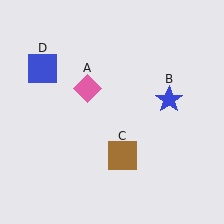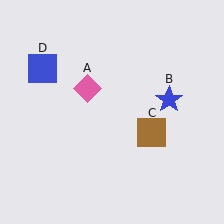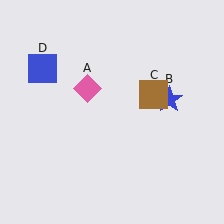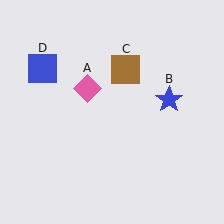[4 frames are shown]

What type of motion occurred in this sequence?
The brown square (object C) rotated counterclockwise around the center of the scene.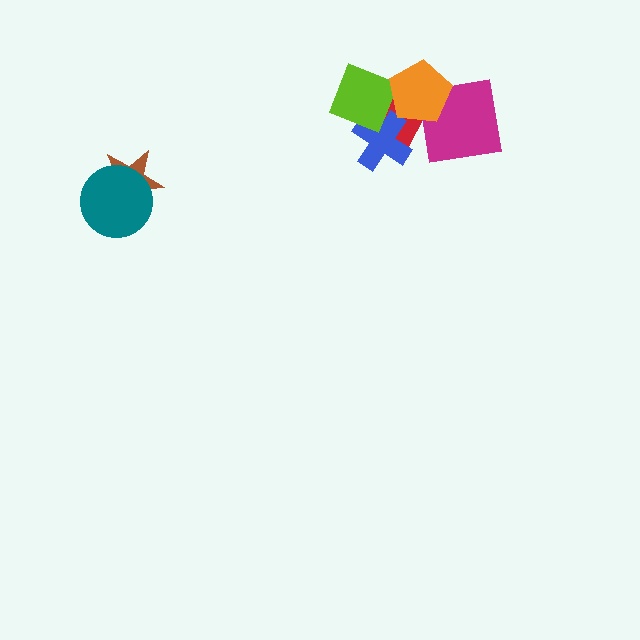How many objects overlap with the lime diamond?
3 objects overlap with the lime diamond.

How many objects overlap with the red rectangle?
3 objects overlap with the red rectangle.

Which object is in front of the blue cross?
The lime diamond is in front of the blue cross.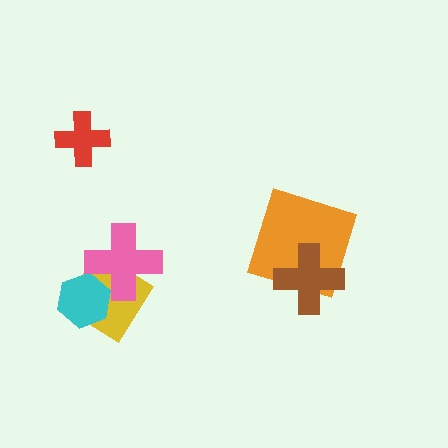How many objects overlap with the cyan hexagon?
2 objects overlap with the cyan hexagon.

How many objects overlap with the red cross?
0 objects overlap with the red cross.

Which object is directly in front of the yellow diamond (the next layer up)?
The cyan hexagon is directly in front of the yellow diamond.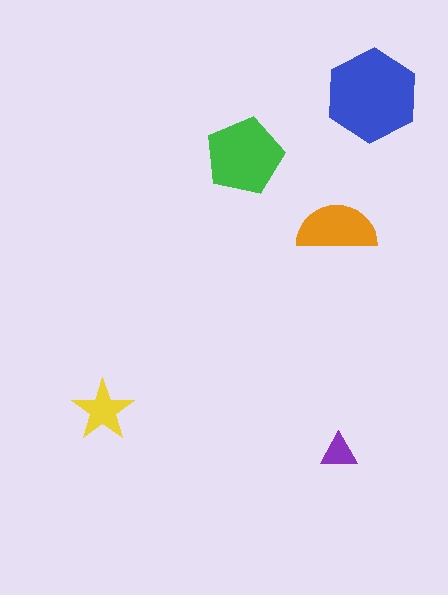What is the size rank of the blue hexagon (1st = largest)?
1st.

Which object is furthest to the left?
The yellow star is leftmost.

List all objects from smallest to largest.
The purple triangle, the yellow star, the orange semicircle, the green pentagon, the blue hexagon.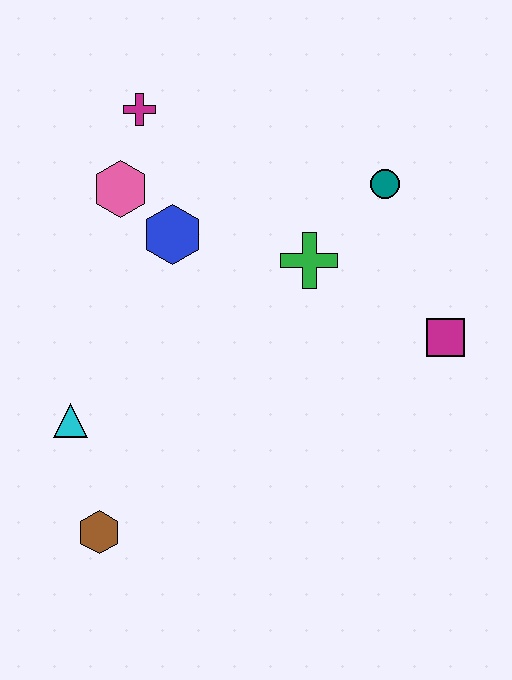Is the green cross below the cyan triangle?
No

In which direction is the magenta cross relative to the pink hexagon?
The magenta cross is above the pink hexagon.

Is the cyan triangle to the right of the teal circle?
No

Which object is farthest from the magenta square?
The brown hexagon is farthest from the magenta square.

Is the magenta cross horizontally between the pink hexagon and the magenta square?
Yes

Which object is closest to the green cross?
The teal circle is closest to the green cross.